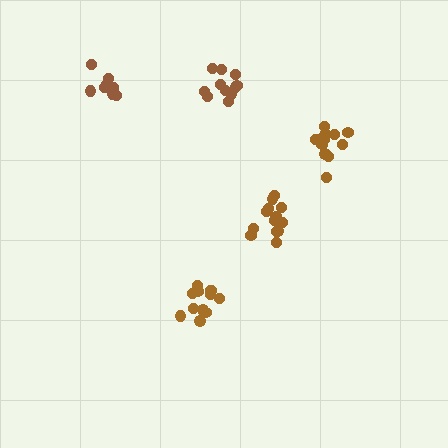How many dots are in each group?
Group 1: 11 dots, Group 2: 13 dots, Group 3: 9 dots, Group 4: 12 dots, Group 5: 12 dots (57 total).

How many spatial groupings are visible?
There are 5 spatial groupings.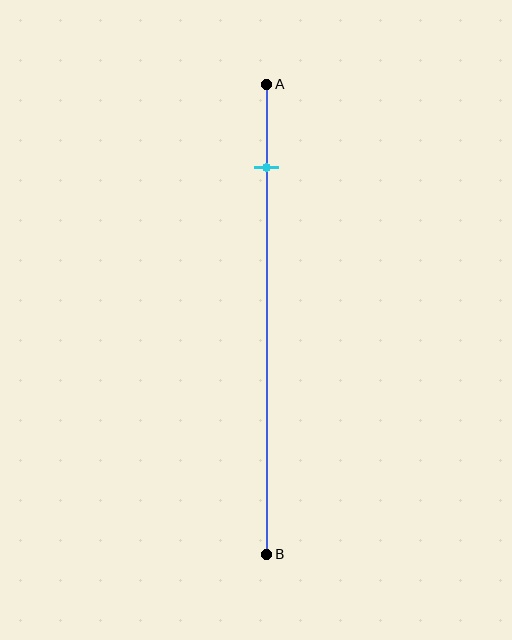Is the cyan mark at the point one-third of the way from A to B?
No, the mark is at about 20% from A, not at the 33% one-third point.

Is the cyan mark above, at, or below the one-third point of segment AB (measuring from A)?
The cyan mark is above the one-third point of segment AB.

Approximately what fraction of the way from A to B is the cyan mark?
The cyan mark is approximately 20% of the way from A to B.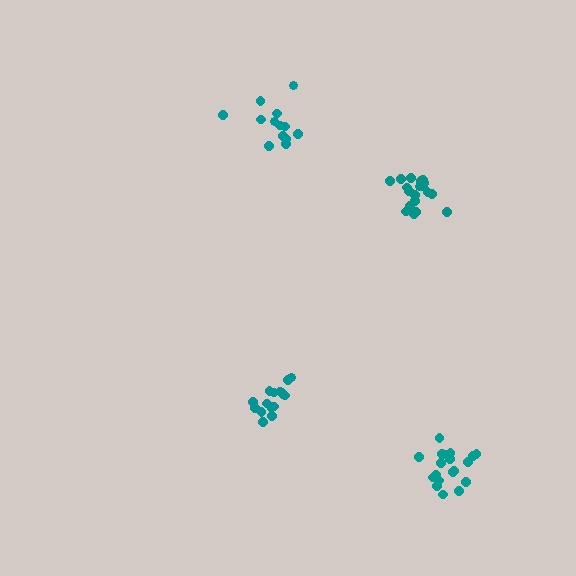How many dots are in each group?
Group 1: 19 dots, Group 2: 17 dots, Group 3: 19 dots, Group 4: 13 dots (68 total).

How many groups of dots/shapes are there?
There are 4 groups.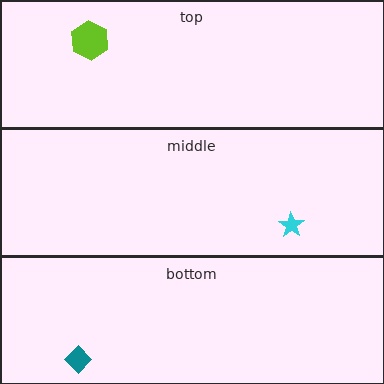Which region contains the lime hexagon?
The top region.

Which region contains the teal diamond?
The bottom region.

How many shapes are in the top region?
1.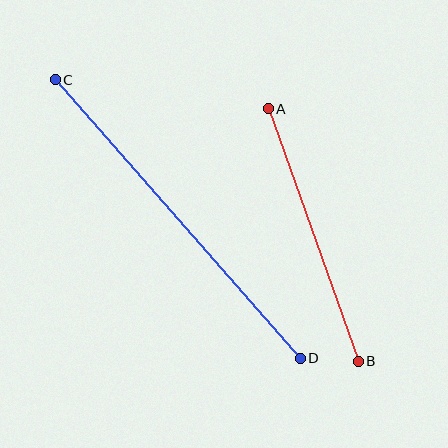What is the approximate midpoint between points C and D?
The midpoint is at approximately (178, 219) pixels.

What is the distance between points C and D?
The distance is approximately 371 pixels.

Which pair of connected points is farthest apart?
Points C and D are farthest apart.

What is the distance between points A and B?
The distance is approximately 268 pixels.